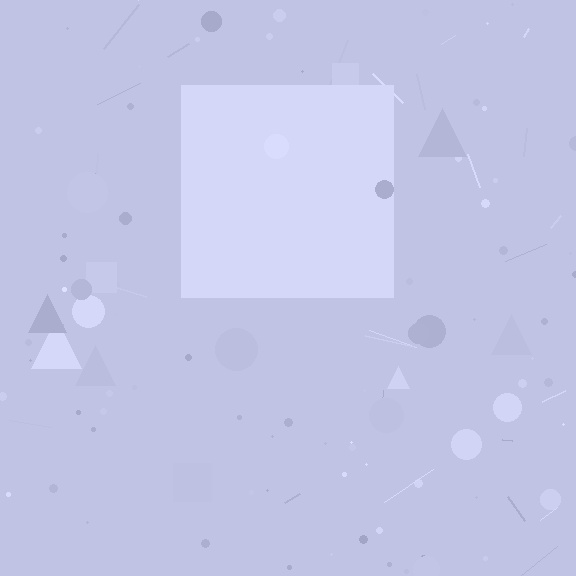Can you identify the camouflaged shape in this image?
The camouflaged shape is a square.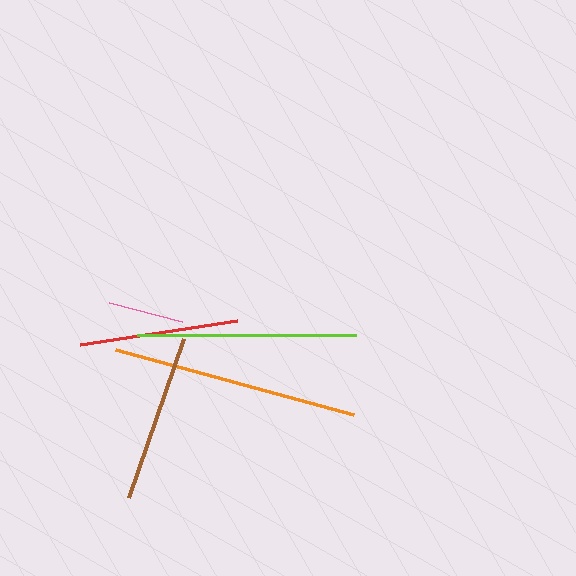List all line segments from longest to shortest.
From longest to shortest: orange, lime, brown, red, pink.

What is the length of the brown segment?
The brown segment is approximately 168 pixels long.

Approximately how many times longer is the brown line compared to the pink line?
The brown line is approximately 2.2 times the length of the pink line.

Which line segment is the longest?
The orange line is the longest at approximately 247 pixels.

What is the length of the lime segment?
The lime segment is approximately 219 pixels long.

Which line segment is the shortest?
The pink line is the shortest at approximately 76 pixels.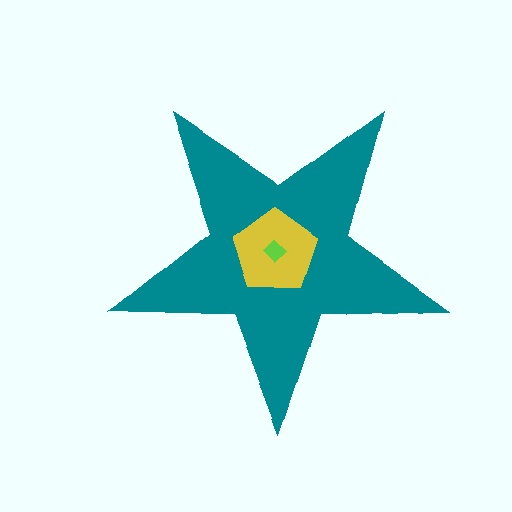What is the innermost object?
The lime diamond.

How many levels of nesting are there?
3.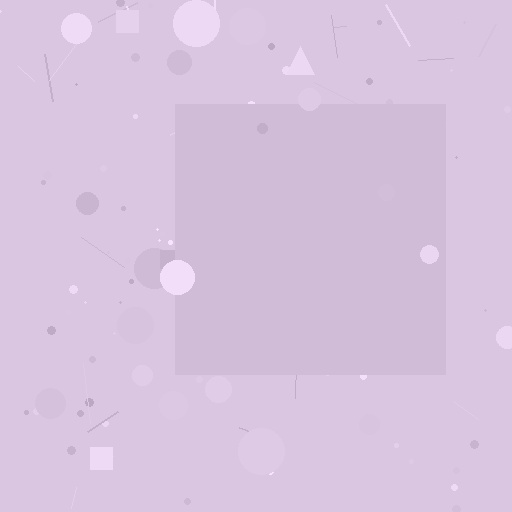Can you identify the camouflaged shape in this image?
The camouflaged shape is a square.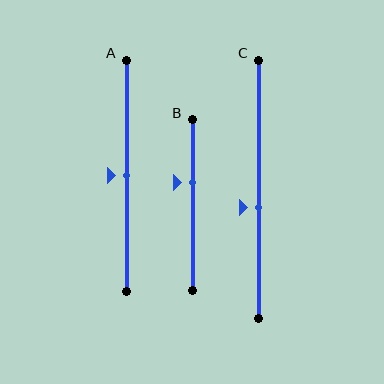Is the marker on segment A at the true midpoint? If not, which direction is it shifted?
Yes, the marker on segment A is at the true midpoint.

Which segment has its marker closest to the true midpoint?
Segment A has its marker closest to the true midpoint.